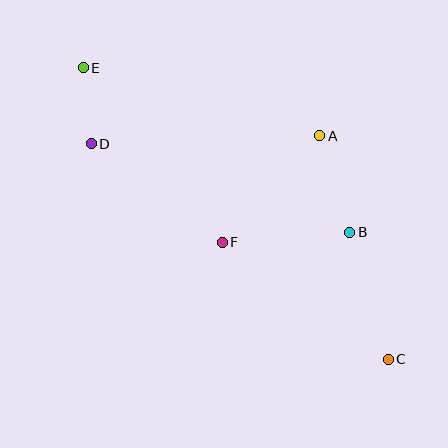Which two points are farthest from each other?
Points C and E are farthest from each other.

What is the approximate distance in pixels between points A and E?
The distance between A and E is approximately 246 pixels.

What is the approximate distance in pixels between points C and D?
The distance between C and D is approximately 367 pixels.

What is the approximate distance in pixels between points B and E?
The distance between B and E is approximately 313 pixels.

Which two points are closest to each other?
Points D and E are closest to each other.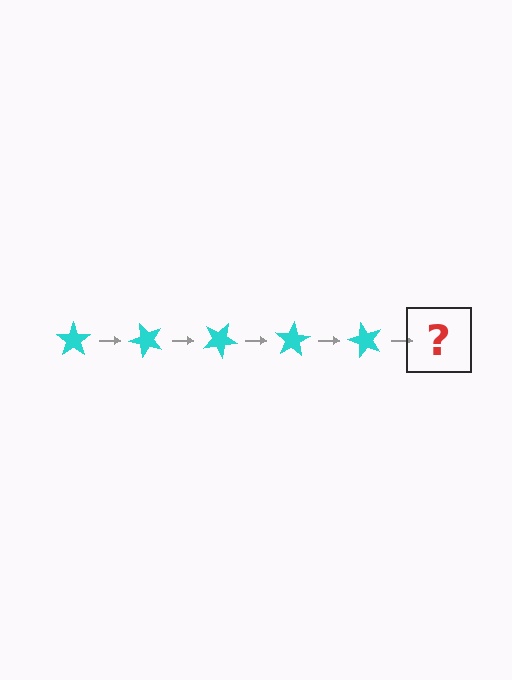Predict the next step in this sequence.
The next step is a cyan star rotated 250 degrees.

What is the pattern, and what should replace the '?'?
The pattern is that the star rotates 50 degrees each step. The '?' should be a cyan star rotated 250 degrees.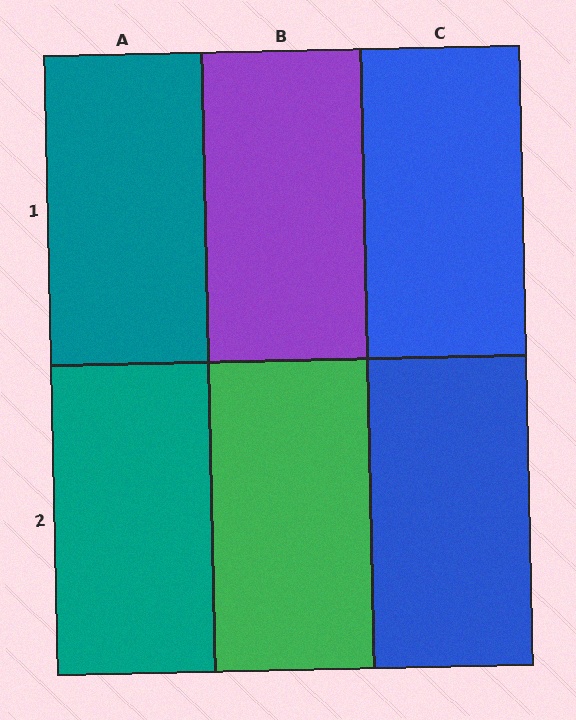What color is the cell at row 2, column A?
Teal.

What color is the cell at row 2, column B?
Green.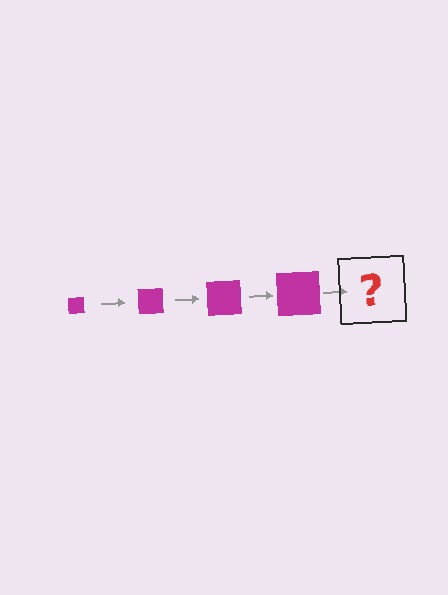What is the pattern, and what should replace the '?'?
The pattern is that the square gets progressively larger each step. The '?' should be a magenta square, larger than the previous one.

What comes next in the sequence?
The next element should be a magenta square, larger than the previous one.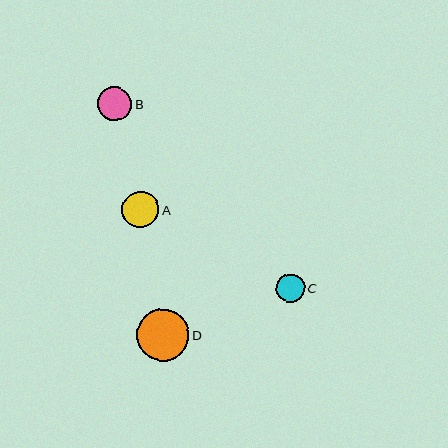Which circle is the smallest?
Circle C is the smallest with a size of approximately 29 pixels.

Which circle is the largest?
Circle D is the largest with a size of approximately 52 pixels.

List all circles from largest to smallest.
From largest to smallest: D, A, B, C.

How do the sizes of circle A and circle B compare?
Circle A and circle B are approximately the same size.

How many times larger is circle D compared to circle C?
Circle D is approximately 1.8 times the size of circle C.